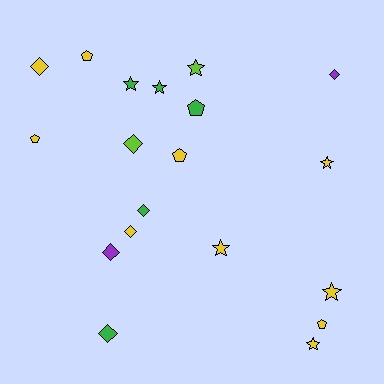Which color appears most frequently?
Yellow, with 10 objects.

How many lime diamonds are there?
There is 1 lime diamond.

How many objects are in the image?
There are 19 objects.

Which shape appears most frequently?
Star, with 7 objects.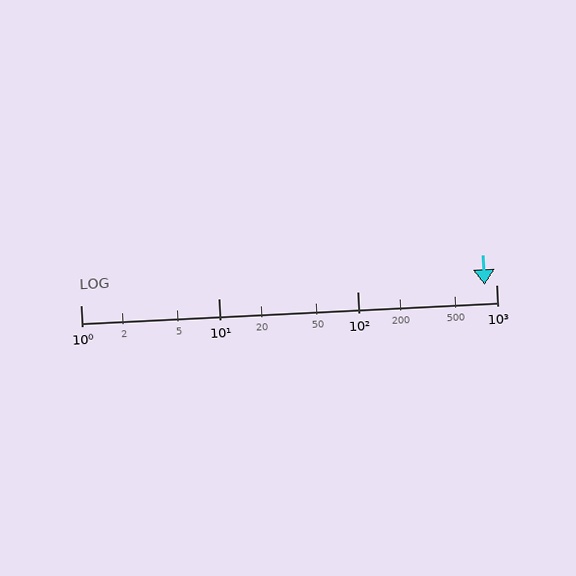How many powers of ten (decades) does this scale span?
The scale spans 3 decades, from 1 to 1000.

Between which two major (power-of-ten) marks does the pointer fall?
The pointer is between 100 and 1000.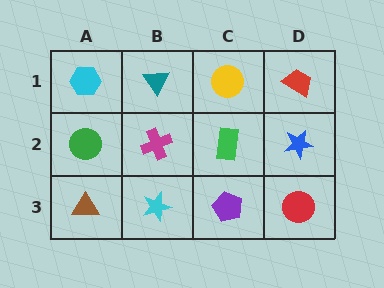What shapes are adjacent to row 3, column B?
A magenta cross (row 2, column B), a brown triangle (row 3, column A), a purple pentagon (row 3, column C).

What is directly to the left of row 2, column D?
A green rectangle.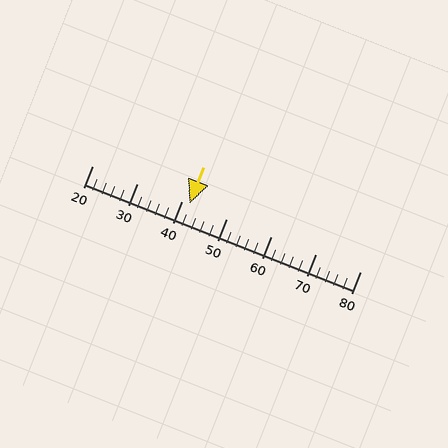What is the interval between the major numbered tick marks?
The major tick marks are spaced 10 units apart.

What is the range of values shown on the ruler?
The ruler shows values from 20 to 80.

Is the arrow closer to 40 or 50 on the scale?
The arrow is closer to 40.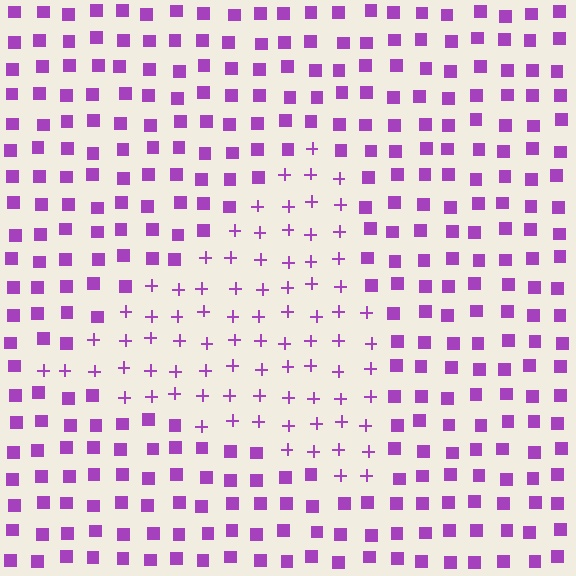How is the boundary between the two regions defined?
The boundary is defined by a change in element shape: plus signs inside vs. squares outside. All elements share the same color and spacing.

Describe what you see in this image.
The image is filled with small purple elements arranged in a uniform grid. A triangle-shaped region contains plus signs, while the surrounding area contains squares. The boundary is defined purely by the change in element shape.